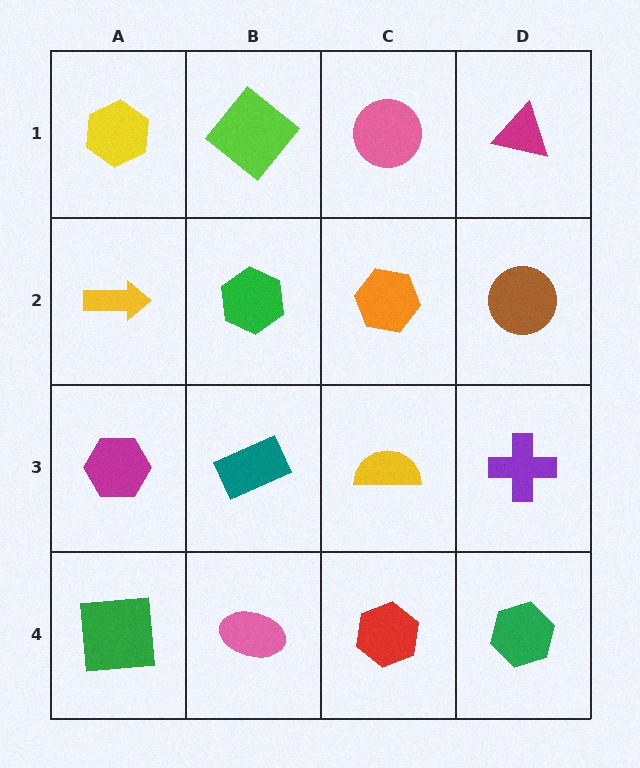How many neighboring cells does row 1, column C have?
3.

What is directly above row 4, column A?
A magenta hexagon.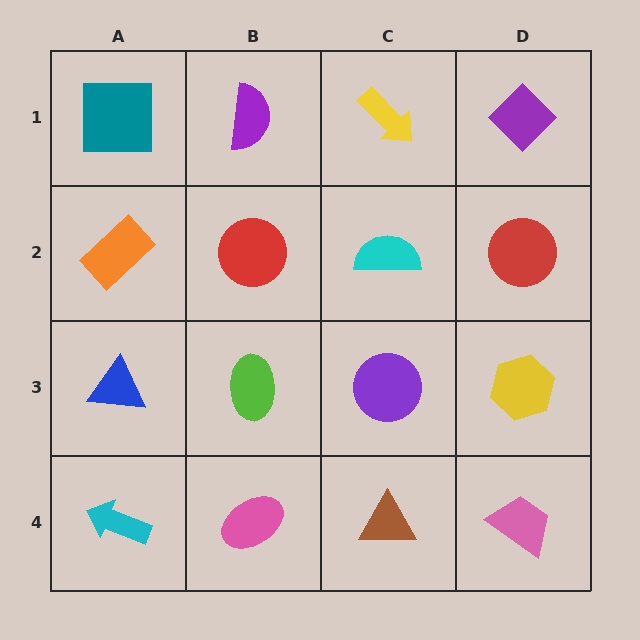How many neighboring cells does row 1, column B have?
3.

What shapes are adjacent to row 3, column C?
A cyan semicircle (row 2, column C), a brown triangle (row 4, column C), a lime ellipse (row 3, column B), a yellow hexagon (row 3, column D).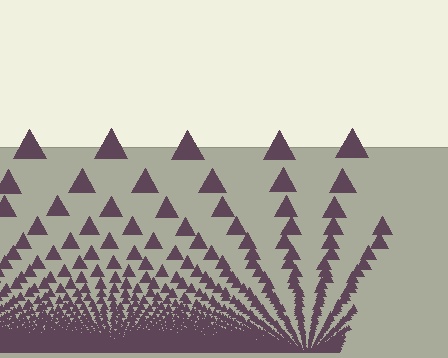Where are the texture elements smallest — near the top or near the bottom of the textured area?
Near the bottom.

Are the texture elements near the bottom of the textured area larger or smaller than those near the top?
Smaller. The gradient is inverted — elements near the bottom are smaller and denser.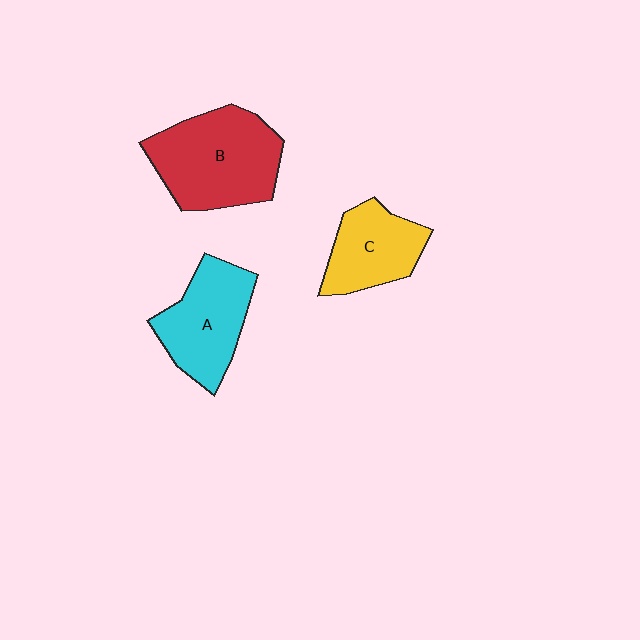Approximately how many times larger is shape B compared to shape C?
Approximately 1.6 times.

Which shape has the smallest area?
Shape C (yellow).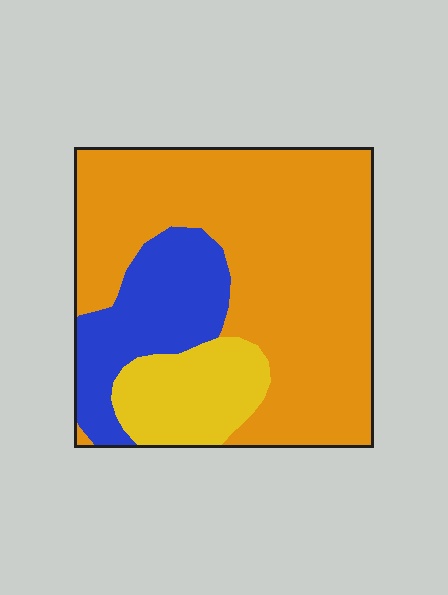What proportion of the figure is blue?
Blue covers about 20% of the figure.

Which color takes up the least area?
Yellow, at roughly 15%.